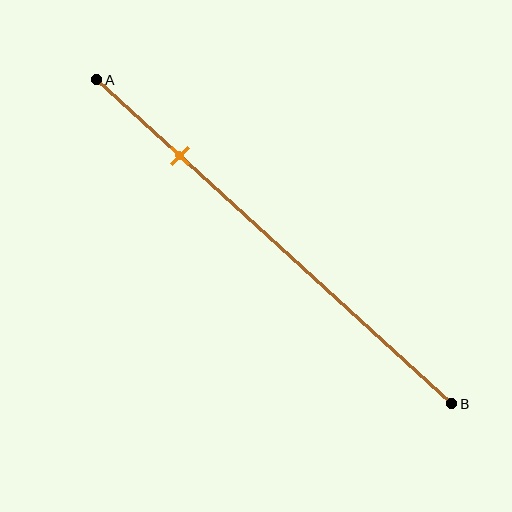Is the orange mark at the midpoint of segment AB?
No, the mark is at about 25% from A, not at the 50% midpoint.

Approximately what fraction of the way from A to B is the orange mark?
The orange mark is approximately 25% of the way from A to B.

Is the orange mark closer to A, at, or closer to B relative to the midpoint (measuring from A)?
The orange mark is closer to point A than the midpoint of segment AB.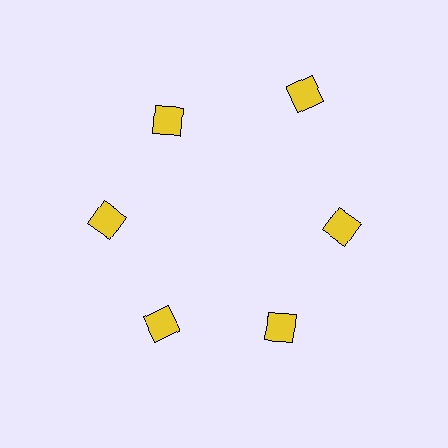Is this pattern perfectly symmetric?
No. The 6 yellow diamonds are arranged in a ring, but one element near the 1 o'clock position is pushed outward from the center, breaking the 6-fold rotational symmetry.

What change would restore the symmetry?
The symmetry would be restored by moving it inward, back onto the ring so that all 6 diamonds sit at equal angles and equal distance from the center.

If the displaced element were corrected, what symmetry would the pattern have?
It would have 6-fold rotational symmetry — the pattern would map onto itself every 60 degrees.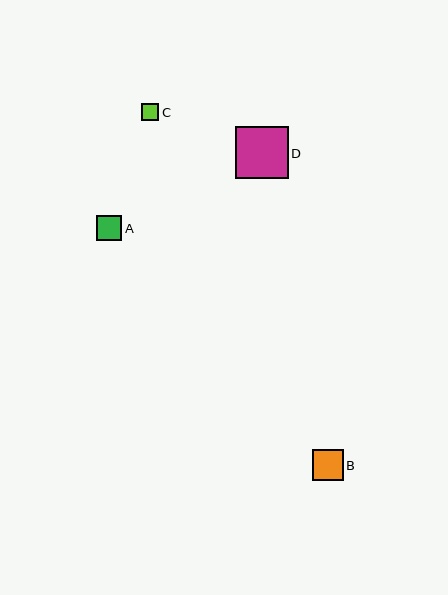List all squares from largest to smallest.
From largest to smallest: D, B, A, C.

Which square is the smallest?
Square C is the smallest with a size of approximately 18 pixels.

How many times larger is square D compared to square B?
Square D is approximately 1.7 times the size of square B.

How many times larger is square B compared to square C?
Square B is approximately 1.8 times the size of square C.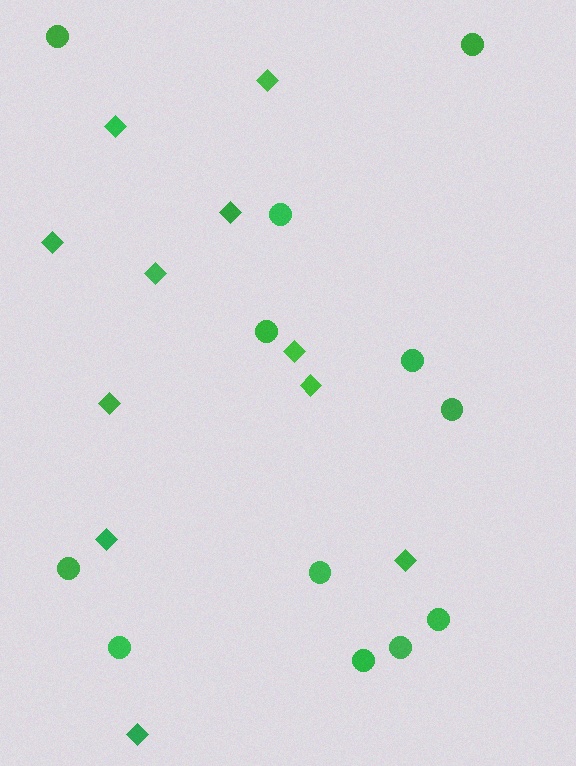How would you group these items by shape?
There are 2 groups: one group of diamonds (11) and one group of circles (12).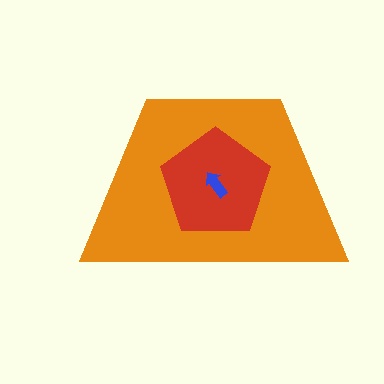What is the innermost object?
The blue arrow.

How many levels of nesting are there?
3.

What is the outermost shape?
The orange trapezoid.